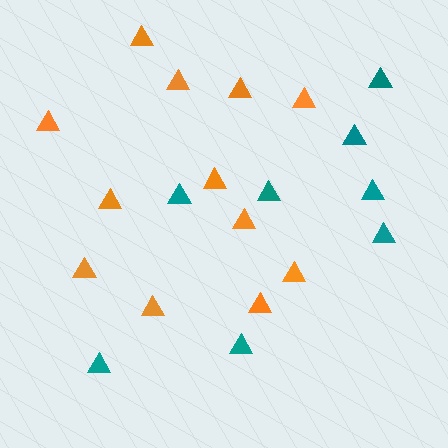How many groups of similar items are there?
There are 2 groups: one group of teal triangles (8) and one group of orange triangles (12).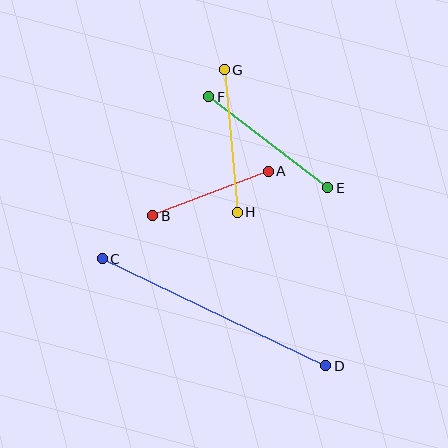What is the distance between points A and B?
The distance is approximately 124 pixels.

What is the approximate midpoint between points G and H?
The midpoint is at approximately (231, 141) pixels.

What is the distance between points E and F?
The distance is approximately 150 pixels.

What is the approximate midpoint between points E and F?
The midpoint is at approximately (268, 142) pixels.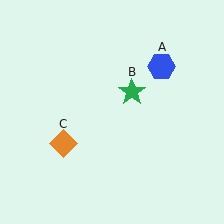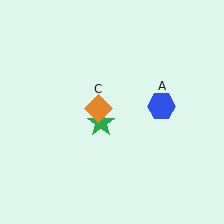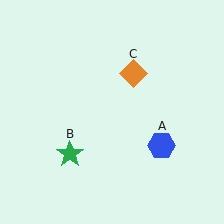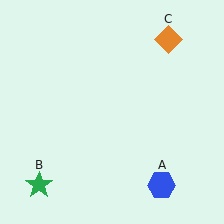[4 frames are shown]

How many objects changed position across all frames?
3 objects changed position: blue hexagon (object A), green star (object B), orange diamond (object C).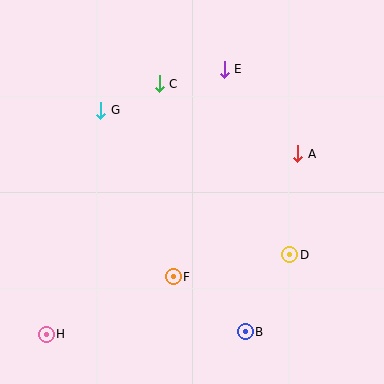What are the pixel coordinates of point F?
Point F is at (173, 277).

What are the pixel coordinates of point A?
Point A is at (298, 154).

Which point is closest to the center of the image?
Point F at (173, 277) is closest to the center.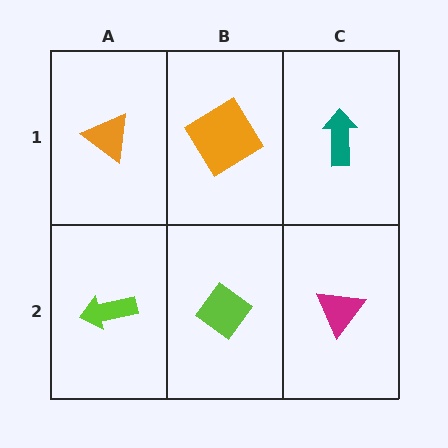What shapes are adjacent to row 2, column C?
A teal arrow (row 1, column C), a lime diamond (row 2, column B).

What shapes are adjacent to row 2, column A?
An orange triangle (row 1, column A), a lime diamond (row 2, column B).